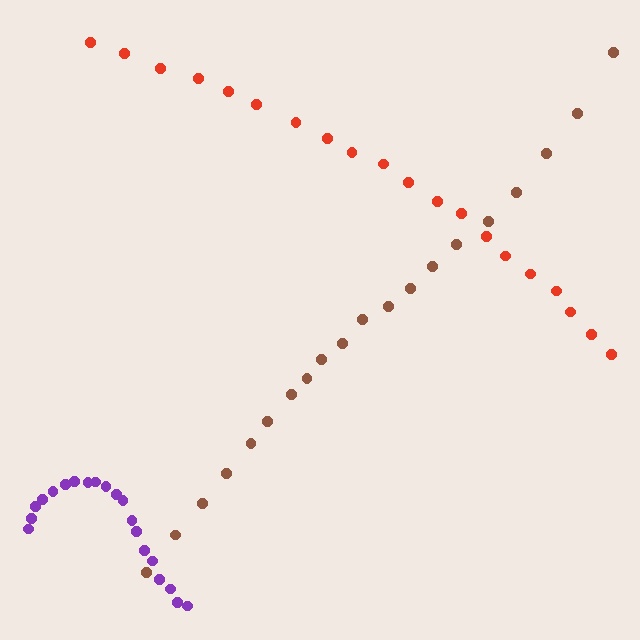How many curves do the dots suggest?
There are 3 distinct paths.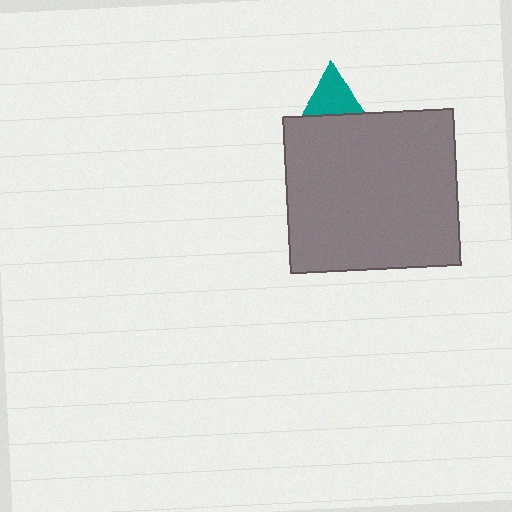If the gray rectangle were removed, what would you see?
You would see the complete teal triangle.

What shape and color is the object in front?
The object in front is a gray rectangle.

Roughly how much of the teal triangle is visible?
A small part of it is visible (roughly 41%).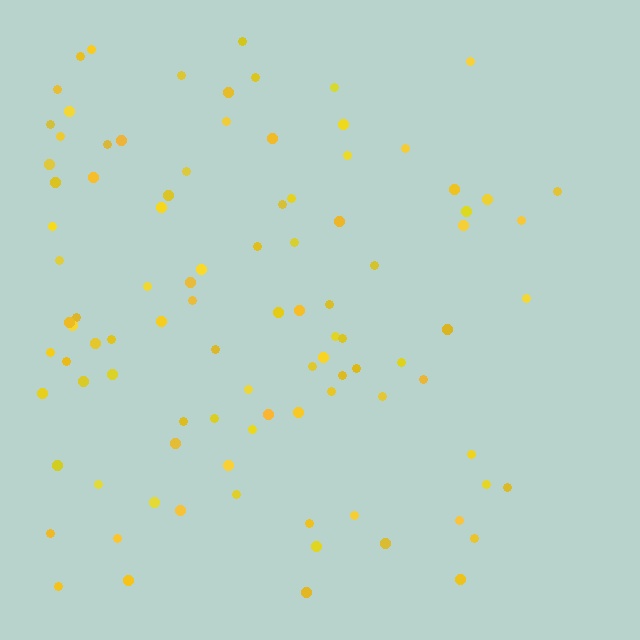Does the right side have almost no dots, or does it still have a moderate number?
Still a moderate number, just noticeably fewer than the left.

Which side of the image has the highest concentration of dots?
The left.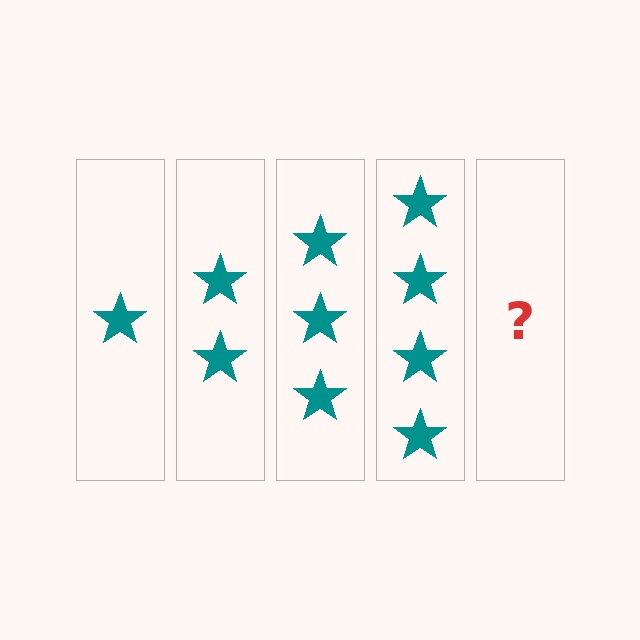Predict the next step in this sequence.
The next step is 5 stars.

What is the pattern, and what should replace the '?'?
The pattern is that each step adds one more star. The '?' should be 5 stars.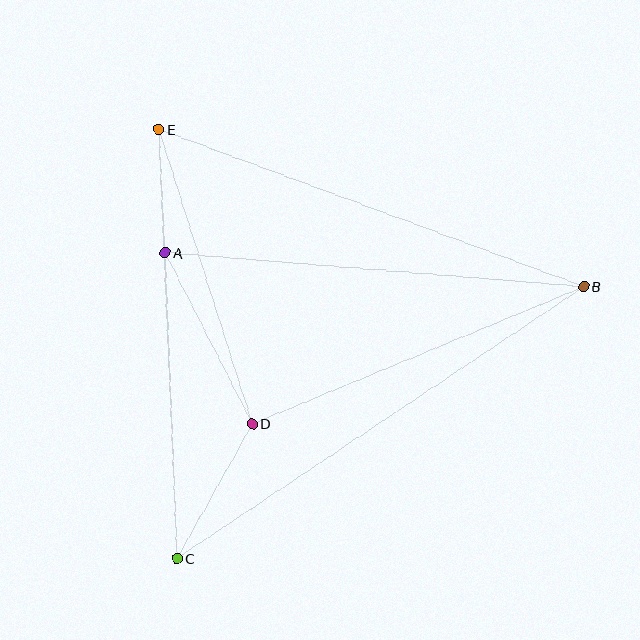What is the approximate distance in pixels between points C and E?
The distance between C and E is approximately 429 pixels.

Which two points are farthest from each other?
Points B and C are farthest from each other.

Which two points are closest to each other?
Points A and E are closest to each other.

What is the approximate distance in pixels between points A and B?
The distance between A and B is approximately 420 pixels.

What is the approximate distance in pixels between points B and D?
The distance between B and D is approximately 359 pixels.